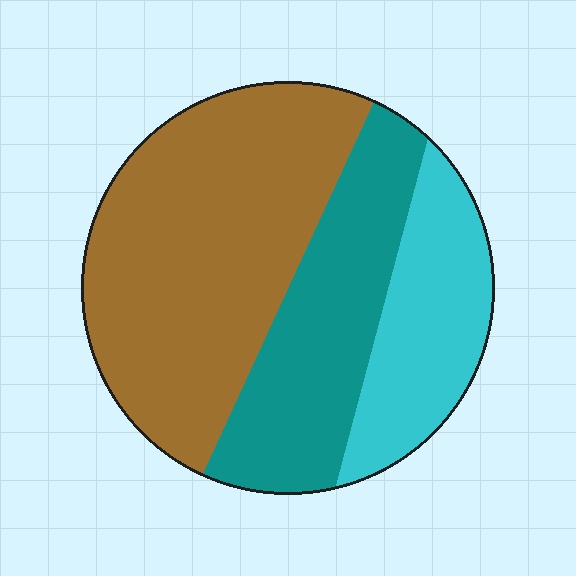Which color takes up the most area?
Brown, at roughly 50%.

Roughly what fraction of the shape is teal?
Teal takes up about one quarter (1/4) of the shape.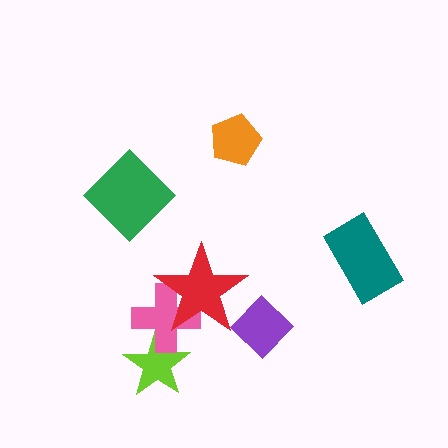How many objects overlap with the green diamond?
0 objects overlap with the green diamond.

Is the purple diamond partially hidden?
Yes, it is partially covered by another shape.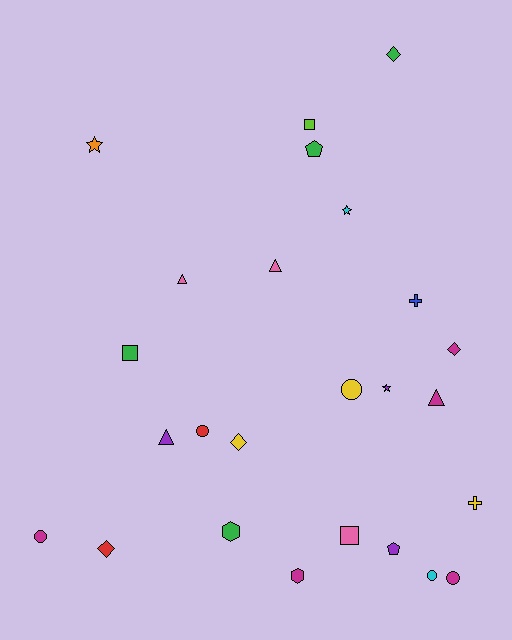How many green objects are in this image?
There are 4 green objects.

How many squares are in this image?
There are 3 squares.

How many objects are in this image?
There are 25 objects.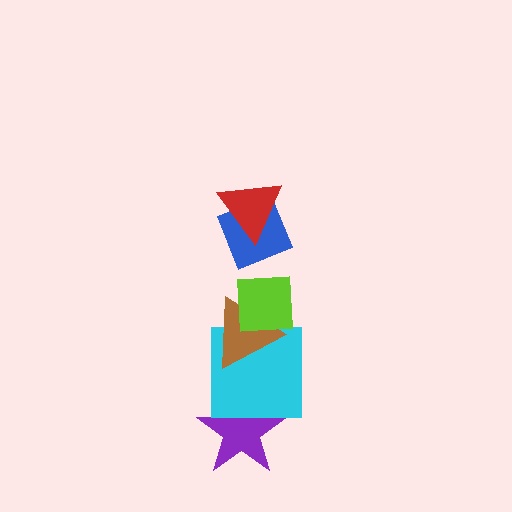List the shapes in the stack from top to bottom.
From top to bottom: the red triangle, the blue diamond, the lime square, the brown triangle, the cyan square, the purple star.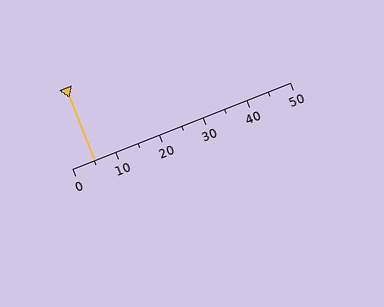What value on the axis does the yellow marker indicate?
The marker indicates approximately 5.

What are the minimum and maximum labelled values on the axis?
The axis runs from 0 to 50.